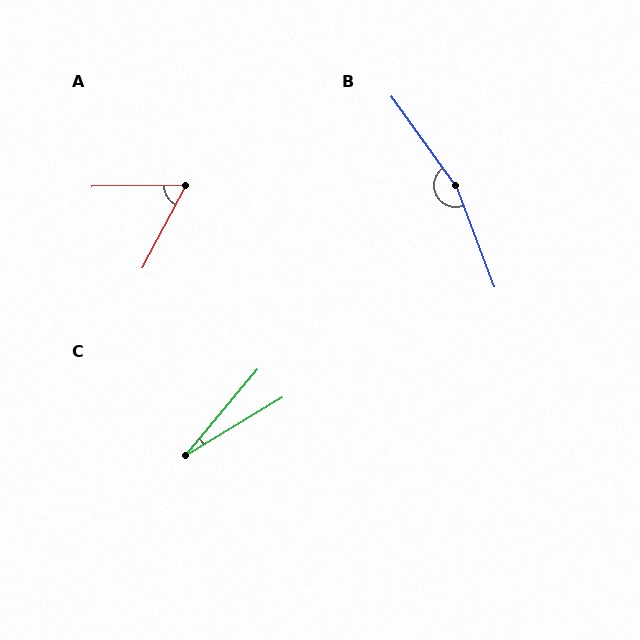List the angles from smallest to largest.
C (19°), A (61°), B (165°).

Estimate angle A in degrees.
Approximately 61 degrees.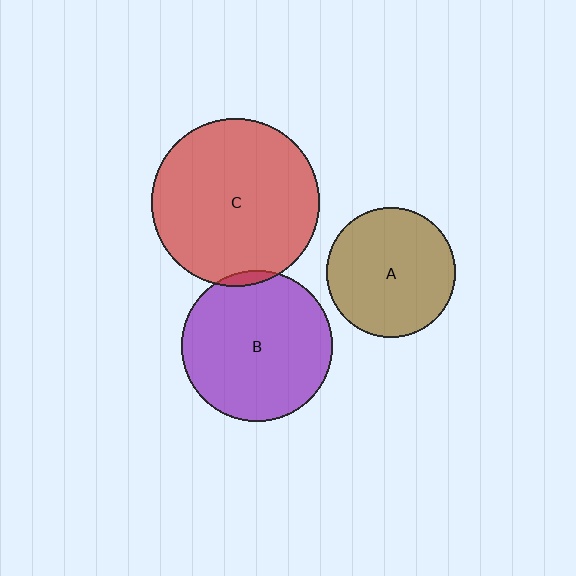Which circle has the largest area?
Circle C (red).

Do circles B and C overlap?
Yes.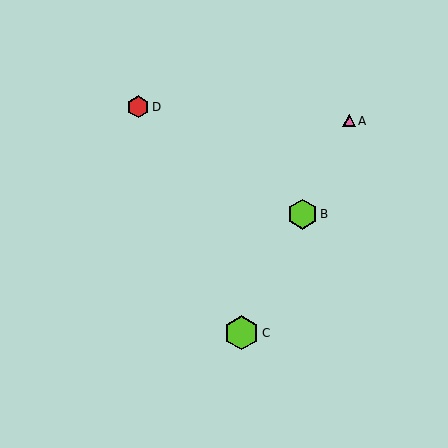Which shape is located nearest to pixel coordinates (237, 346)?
The lime hexagon (labeled C) at (242, 333) is nearest to that location.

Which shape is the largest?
The lime hexagon (labeled C) is the largest.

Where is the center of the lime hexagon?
The center of the lime hexagon is at (302, 214).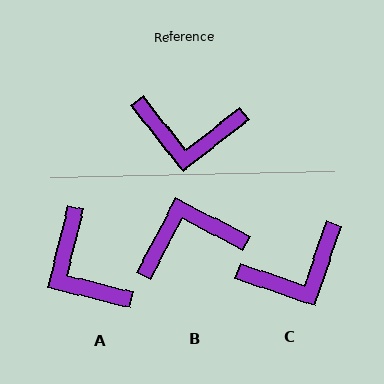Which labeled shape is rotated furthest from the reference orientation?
B, about 156 degrees away.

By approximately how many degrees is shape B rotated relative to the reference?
Approximately 156 degrees clockwise.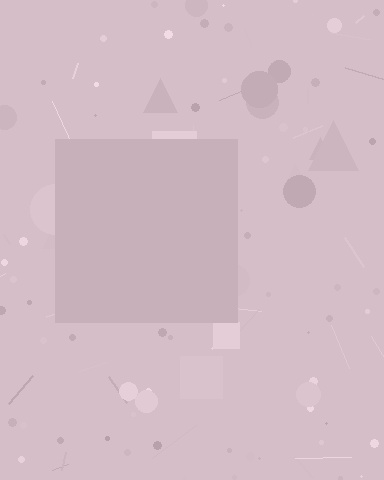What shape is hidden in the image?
A square is hidden in the image.